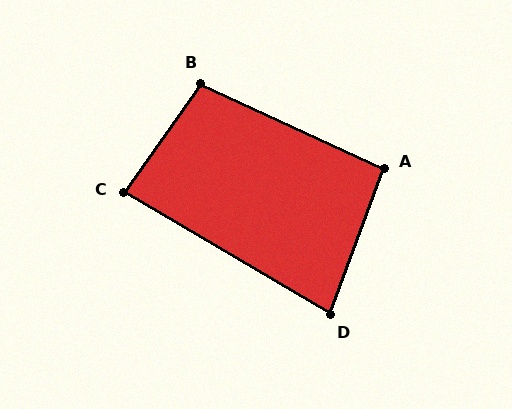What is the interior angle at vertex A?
Approximately 95 degrees (approximately right).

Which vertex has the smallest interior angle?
D, at approximately 79 degrees.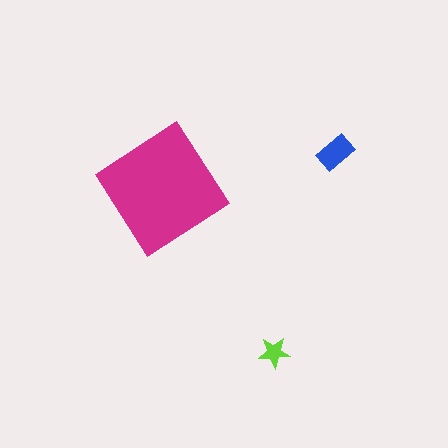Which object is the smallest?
The lime star.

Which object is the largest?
The magenta diamond.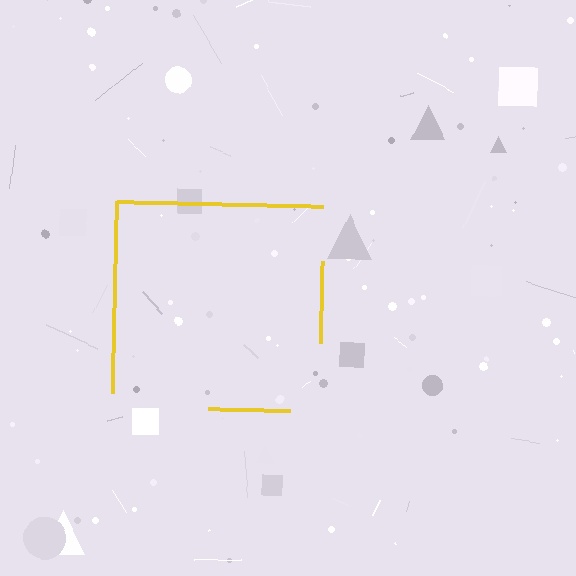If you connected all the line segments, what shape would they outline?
They would outline a square.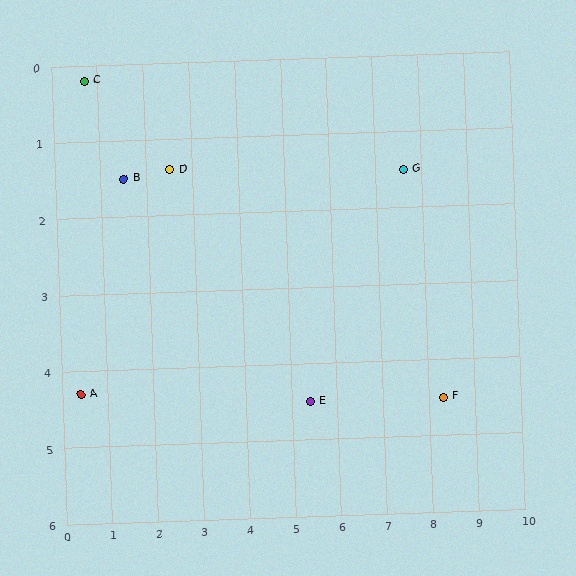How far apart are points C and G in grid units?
Points C and G are about 7.0 grid units apart.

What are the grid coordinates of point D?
Point D is at approximately (2.5, 1.4).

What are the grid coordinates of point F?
Point F is at approximately (8.3, 4.5).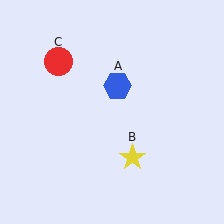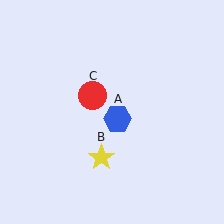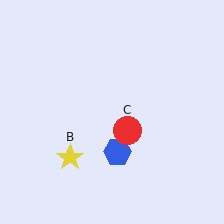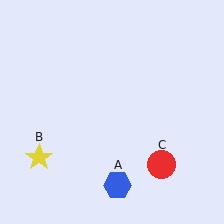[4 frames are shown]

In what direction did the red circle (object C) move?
The red circle (object C) moved down and to the right.